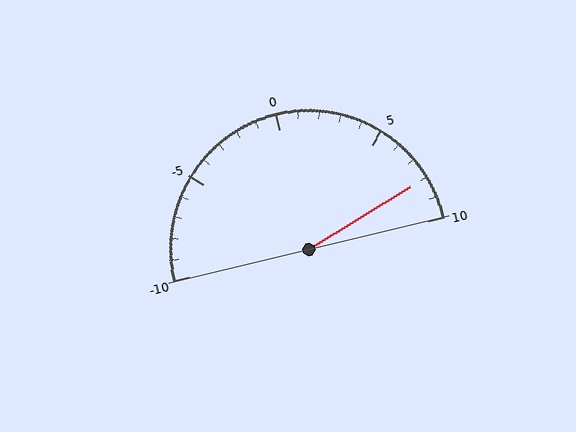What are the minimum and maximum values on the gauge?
The gauge ranges from -10 to 10.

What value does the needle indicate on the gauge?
The needle indicates approximately 8.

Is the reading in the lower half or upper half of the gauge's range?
The reading is in the upper half of the range (-10 to 10).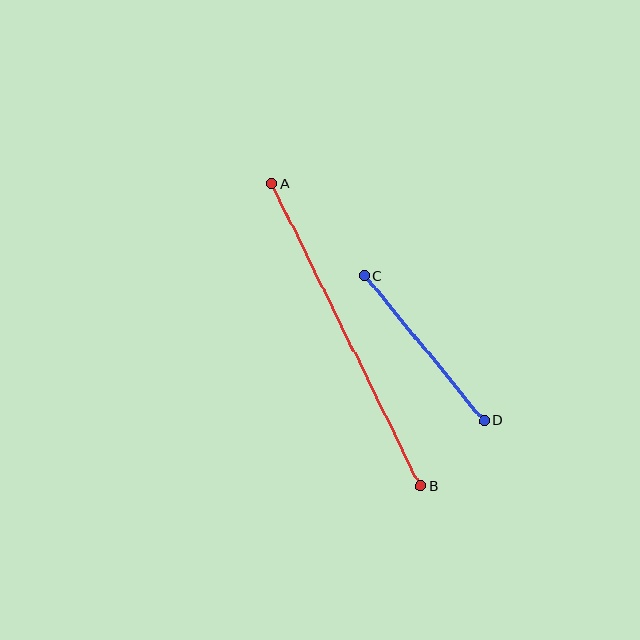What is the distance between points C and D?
The distance is approximately 187 pixels.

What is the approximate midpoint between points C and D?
The midpoint is at approximately (424, 348) pixels.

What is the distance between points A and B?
The distance is approximately 338 pixels.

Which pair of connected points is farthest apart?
Points A and B are farthest apart.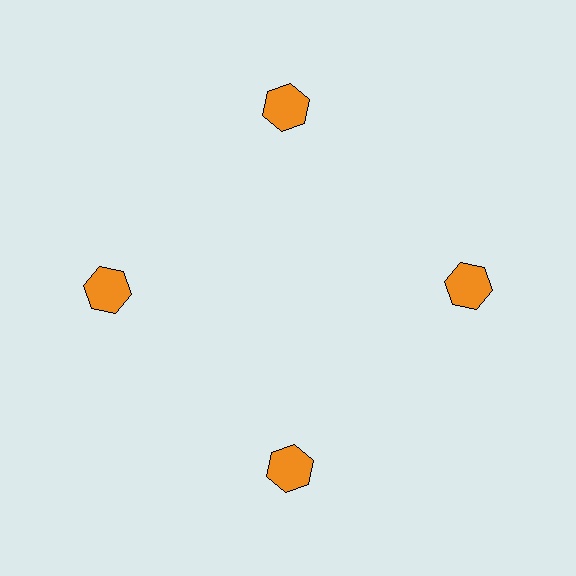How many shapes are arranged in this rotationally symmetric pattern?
There are 4 shapes, arranged in 4 groups of 1.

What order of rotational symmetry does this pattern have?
This pattern has 4-fold rotational symmetry.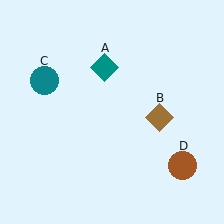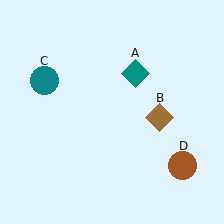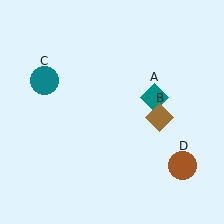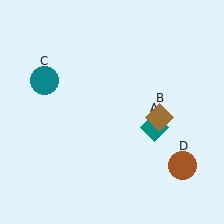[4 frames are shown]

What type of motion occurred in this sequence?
The teal diamond (object A) rotated clockwise around the center of the scene.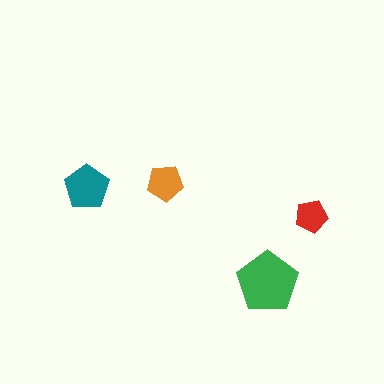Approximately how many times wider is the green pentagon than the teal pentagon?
About 1.5 times wider.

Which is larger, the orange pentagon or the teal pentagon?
The teal one.